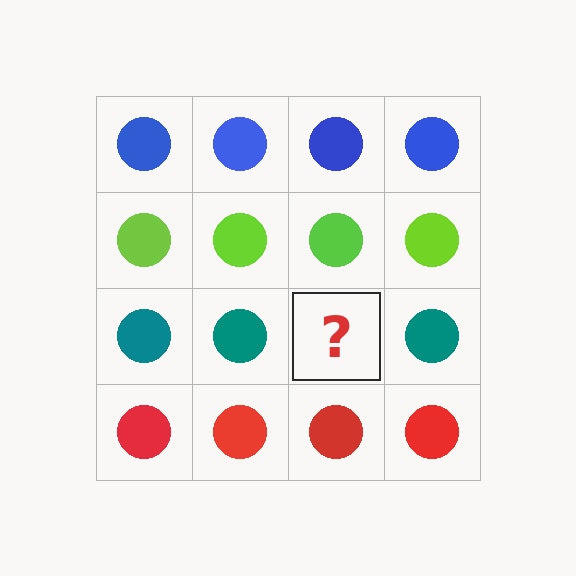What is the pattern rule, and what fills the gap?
The rule is that each row has a consistent color. The gap should be filled with a teal circle.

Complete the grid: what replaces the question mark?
The question mark should be replaced with a teal circle.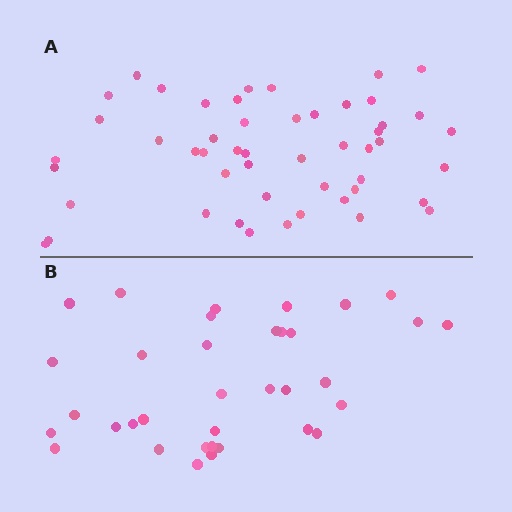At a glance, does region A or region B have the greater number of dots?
Region A (the top region) has more dots.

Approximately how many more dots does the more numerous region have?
Region A has approximately 15 more dots than region B.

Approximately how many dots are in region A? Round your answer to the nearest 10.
About 50 dots.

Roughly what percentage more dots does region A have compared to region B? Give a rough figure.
About 45% more.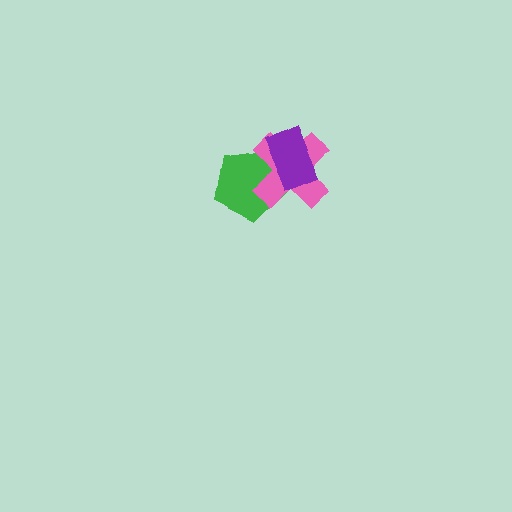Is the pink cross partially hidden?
Yes, it is partially covered by another shape.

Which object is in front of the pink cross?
The purple rectangle is in front of the pink cross.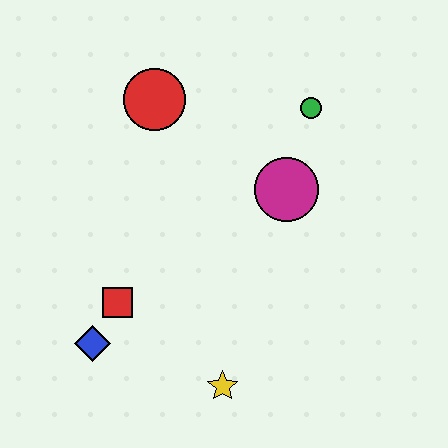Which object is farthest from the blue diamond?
The green circle is farthest from the blue diamond.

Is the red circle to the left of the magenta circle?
Yes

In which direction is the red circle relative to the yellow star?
The red circle is above the yellow star.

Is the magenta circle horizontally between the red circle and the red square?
No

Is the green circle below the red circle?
Yes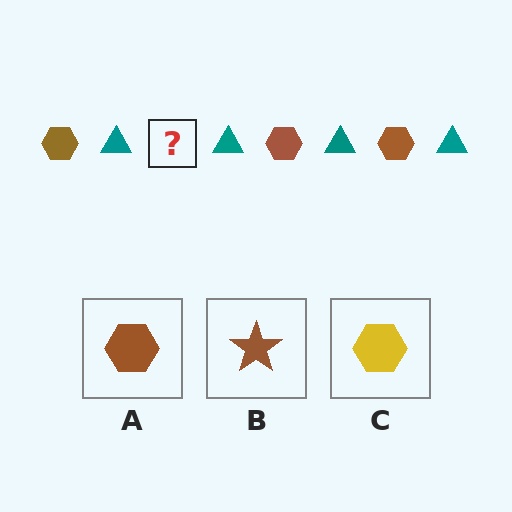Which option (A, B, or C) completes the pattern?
A.